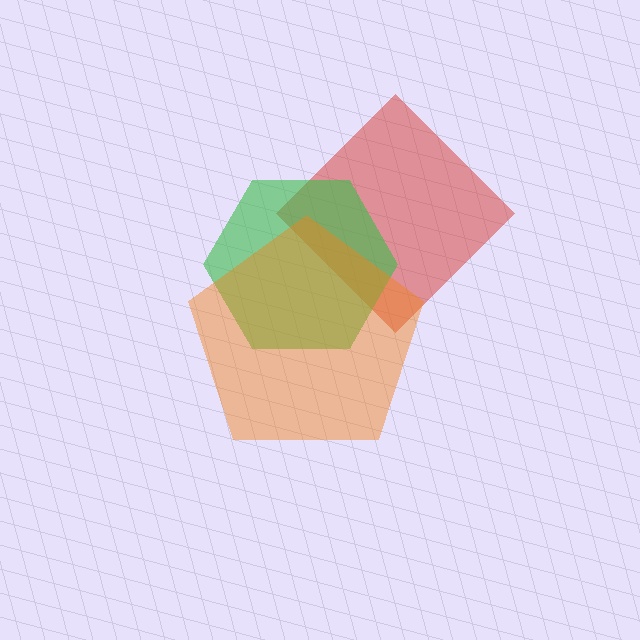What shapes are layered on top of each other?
The layered shapes are: a red diamond, a green hexagon, an orange pentagon.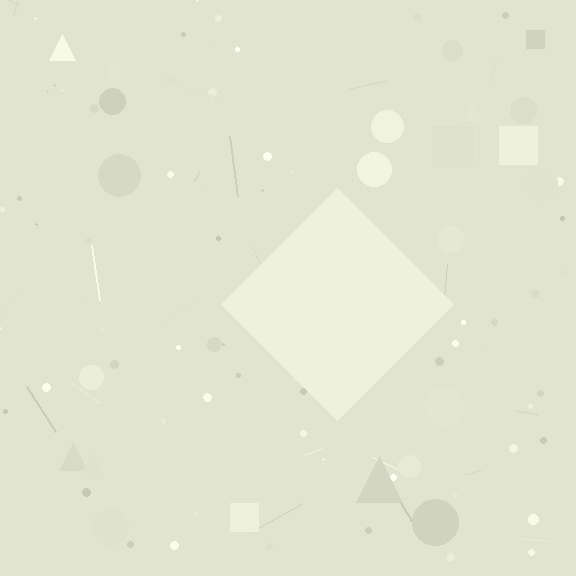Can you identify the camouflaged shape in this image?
The camouflaged shape is a diamond.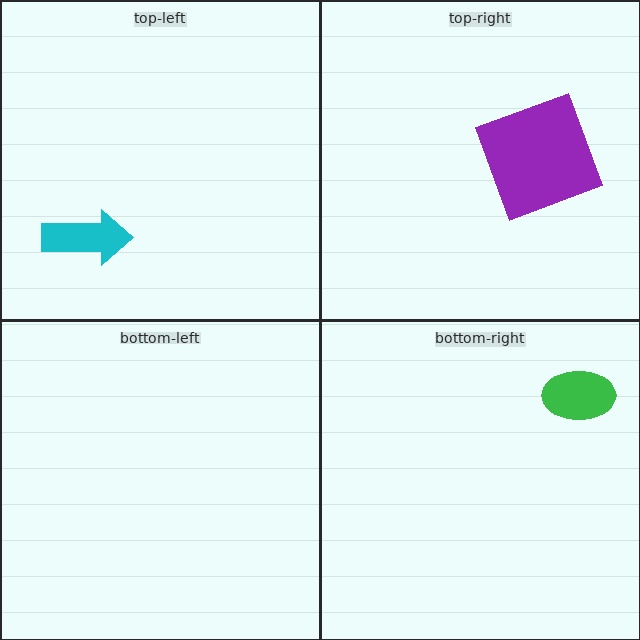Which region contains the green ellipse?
The bottom-right region.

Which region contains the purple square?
The top-right region.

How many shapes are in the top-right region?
1.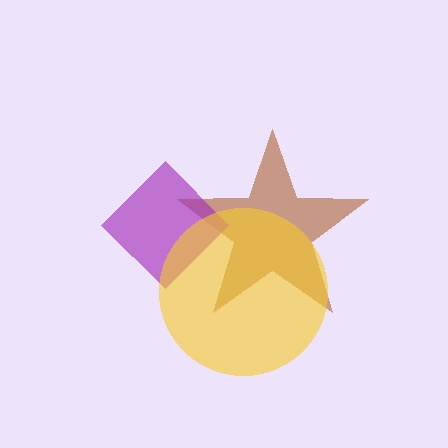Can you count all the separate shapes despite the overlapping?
Yes, there are 3 separate shapes.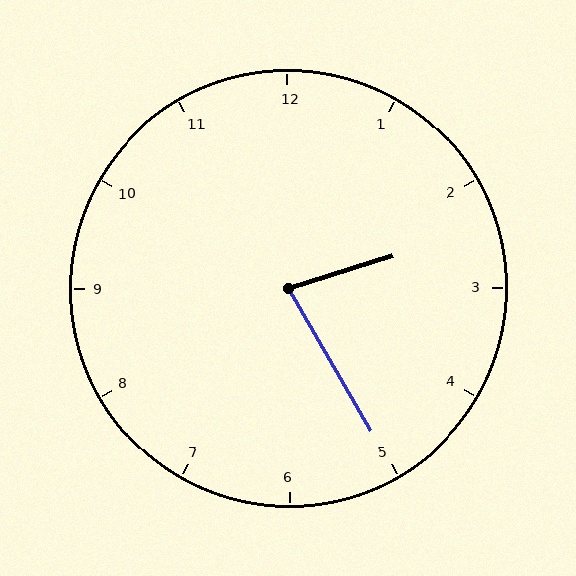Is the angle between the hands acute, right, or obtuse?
It is acute.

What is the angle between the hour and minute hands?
Approximately 78 degrees.